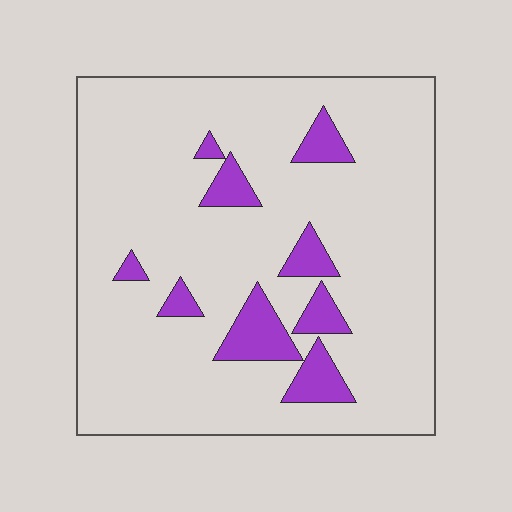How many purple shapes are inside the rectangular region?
9.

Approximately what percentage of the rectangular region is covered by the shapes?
Approximately 10%.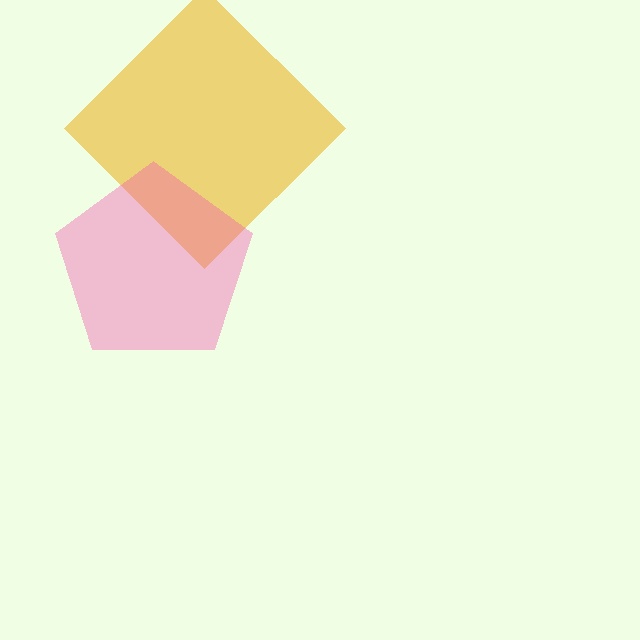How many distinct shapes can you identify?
There are 2 distinct shapes: a yellow diamond, a pink pentagon.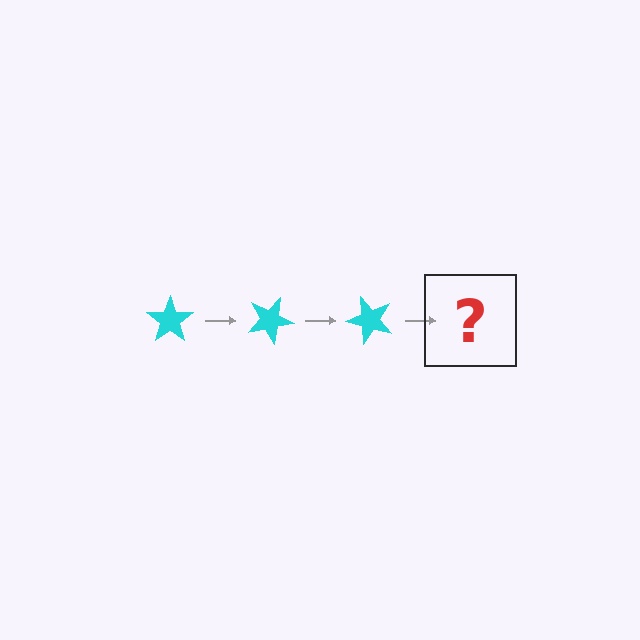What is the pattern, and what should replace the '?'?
The pattern is that the star rotates 25 degrees each step. The '?' should be a cyan star rotated 75 degrees.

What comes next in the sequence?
The next element should be a cyan star rotated 75 degrees.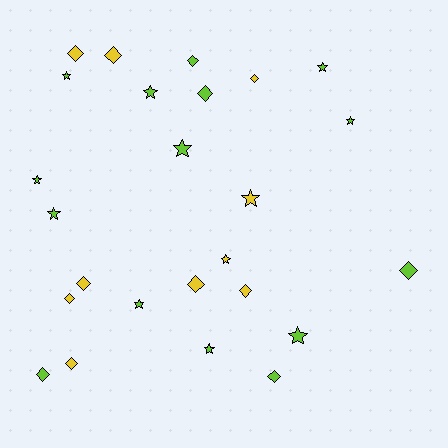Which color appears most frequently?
Lime, with 15 objects.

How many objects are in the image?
There are 25 objects.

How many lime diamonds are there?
There are 5 lime diamonds.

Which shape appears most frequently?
Diamond, with 13 objects.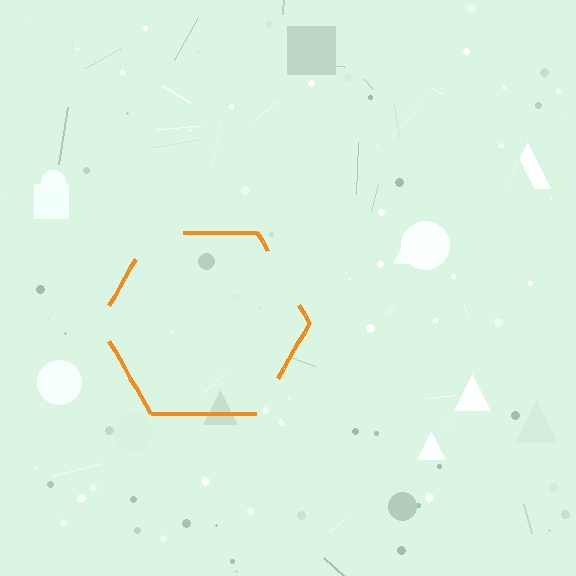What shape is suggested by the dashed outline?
The dashed outline suggests a hexagon.